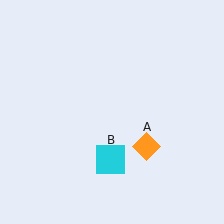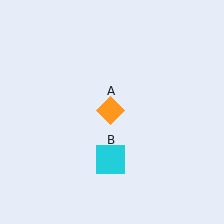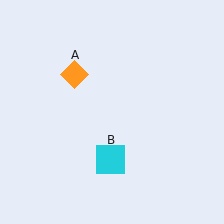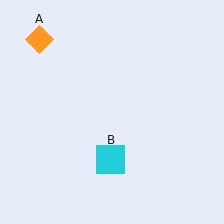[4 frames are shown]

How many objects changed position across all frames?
1 object changed position: orange diamond (object A).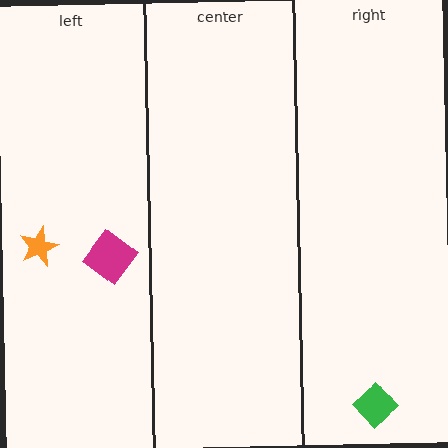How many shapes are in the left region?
2.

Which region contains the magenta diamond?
The left region.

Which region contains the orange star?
The left region.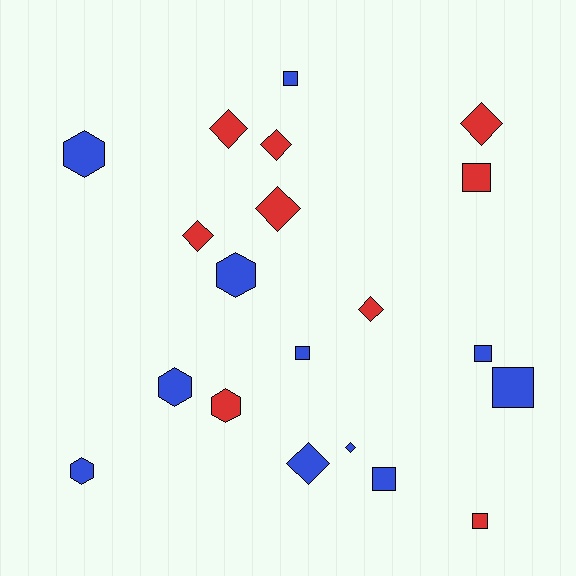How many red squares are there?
There are 2 red squares.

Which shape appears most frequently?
Diamond, with 8 objects.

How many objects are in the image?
There are 20 objects.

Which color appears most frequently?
Blue, with 11 objects.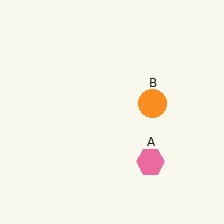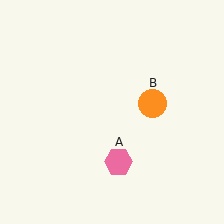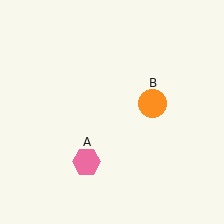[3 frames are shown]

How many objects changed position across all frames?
1 object changed position: pink hexagon (object A).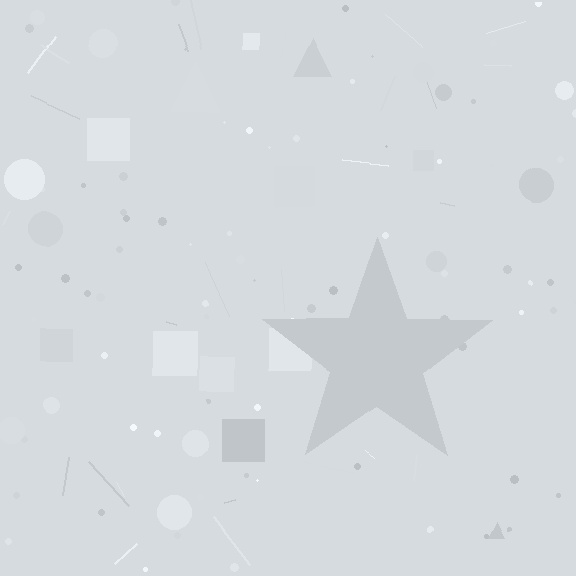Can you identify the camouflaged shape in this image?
The camouflaged shape is a star.